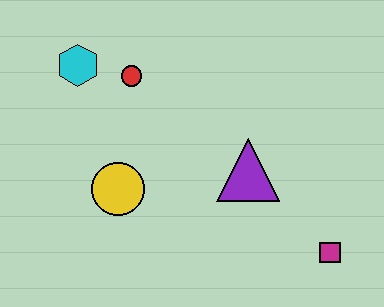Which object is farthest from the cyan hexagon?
The magenta square is farthest from the cyan hexagon.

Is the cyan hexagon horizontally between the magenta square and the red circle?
No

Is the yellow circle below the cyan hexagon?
Yes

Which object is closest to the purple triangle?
The magenta square is closest to the purple triangle.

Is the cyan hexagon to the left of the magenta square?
Yes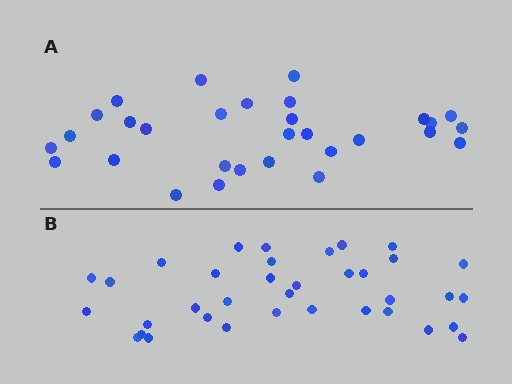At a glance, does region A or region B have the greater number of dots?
Region B (the bottom region) has more dots.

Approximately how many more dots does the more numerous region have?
Region B has about 6 more dots than region A.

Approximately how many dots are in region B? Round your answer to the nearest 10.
About 40 dots. (The exact count is 36, which rounds to 40.)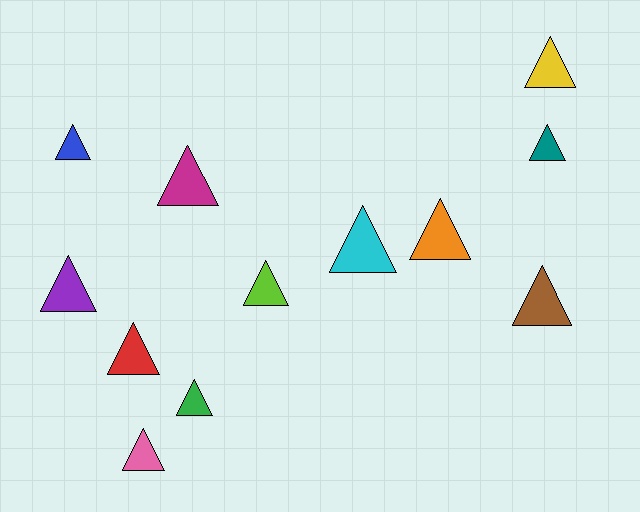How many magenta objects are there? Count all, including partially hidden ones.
There is 1 magenta object.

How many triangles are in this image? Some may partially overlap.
There are 12 triangles.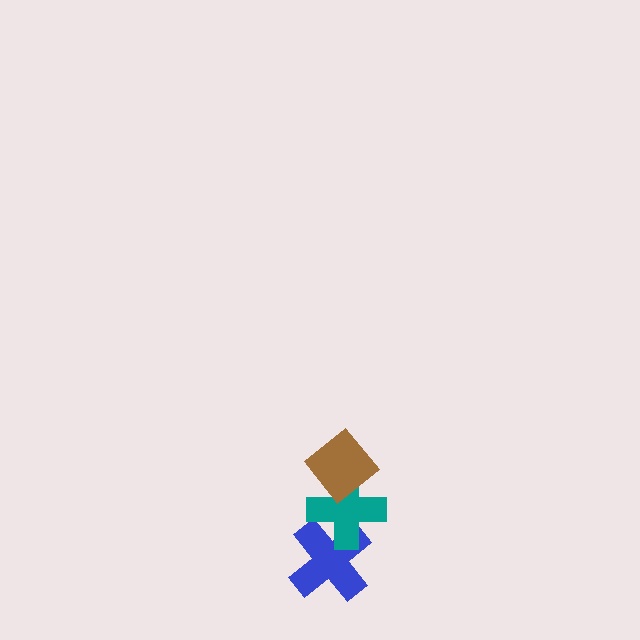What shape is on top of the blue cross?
The teal cross is on top of the blue cross.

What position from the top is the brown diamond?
The brown diamond is 1st from the top.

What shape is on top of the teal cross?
The brown diamond is on top of the teal cross.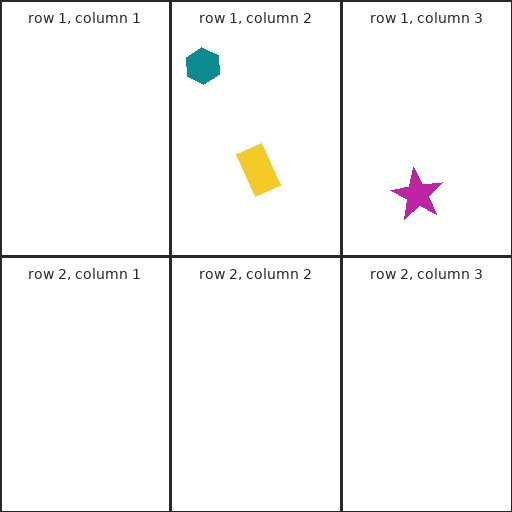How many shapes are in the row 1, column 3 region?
1.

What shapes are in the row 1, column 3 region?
The magenta star.